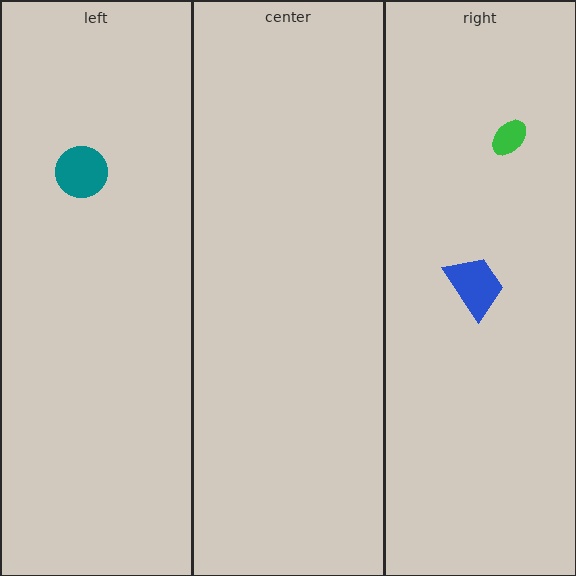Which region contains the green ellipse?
The right region.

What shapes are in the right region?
The green ellipse, the blue trapezoid.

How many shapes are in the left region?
1.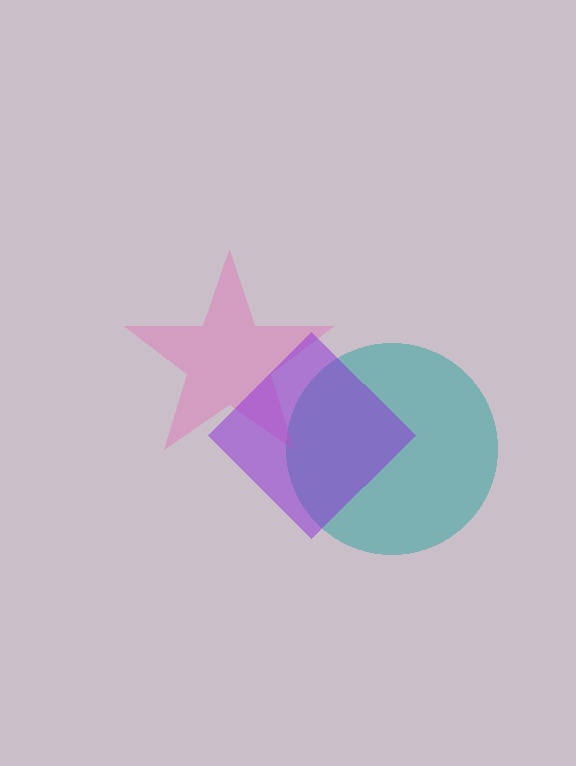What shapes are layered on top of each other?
The layered shapes are: a teal circle, a pink star, a purple diamond.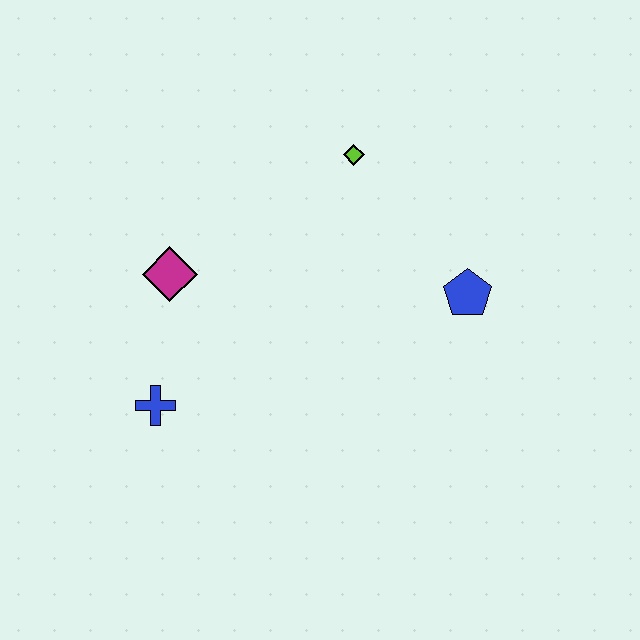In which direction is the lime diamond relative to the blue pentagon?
The lime diamond is above the blue pentagon.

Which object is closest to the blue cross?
The magenta diamond is closest to the blue cross.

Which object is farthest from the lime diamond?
The blue cross is farthest from the lime diamond.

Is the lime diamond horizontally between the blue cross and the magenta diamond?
No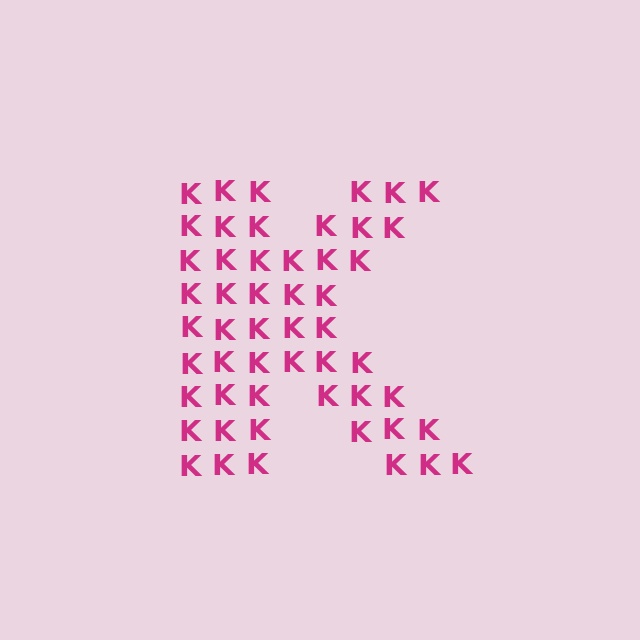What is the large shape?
The large shape is the letter K.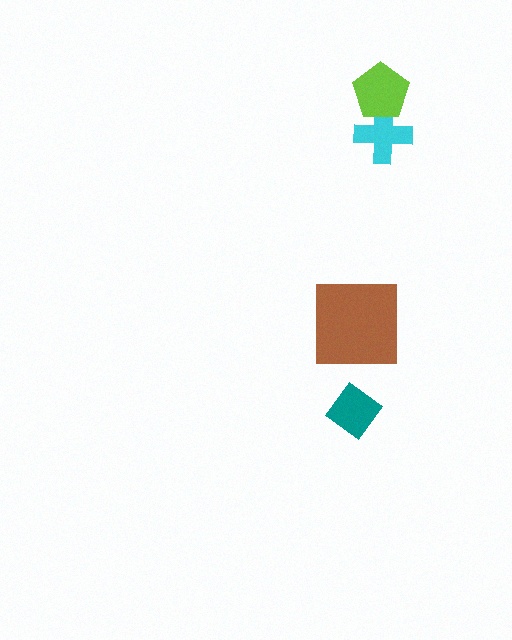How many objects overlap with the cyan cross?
1 object overlaps with the cyan cross.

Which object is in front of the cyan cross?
The lime pentagon is in front of the cyan cross.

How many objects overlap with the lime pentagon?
1 object overlaps with the lime pentagon.